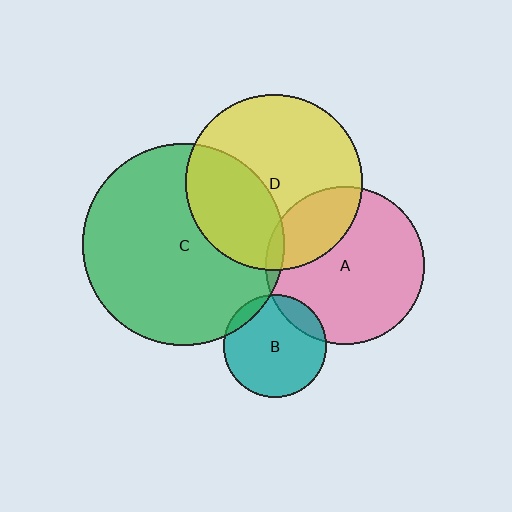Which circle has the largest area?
Circle C (green).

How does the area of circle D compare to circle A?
Approximately 1.2 times.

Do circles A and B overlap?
Yes.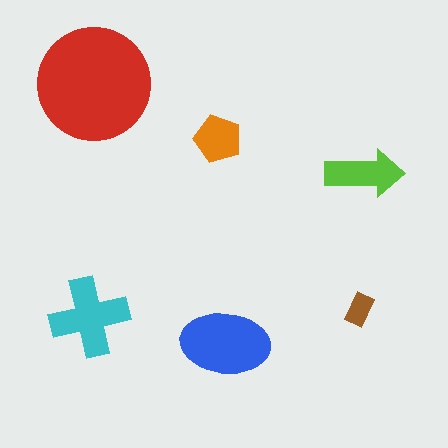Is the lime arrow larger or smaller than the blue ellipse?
Smaller.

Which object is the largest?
The red circle.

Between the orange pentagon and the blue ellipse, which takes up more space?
The blue ellipse.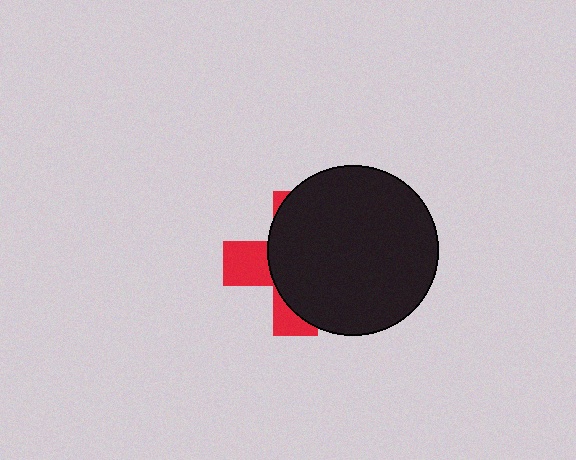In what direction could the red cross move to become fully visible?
The red cross could move left. That would shift it out from behind the black circle entirely.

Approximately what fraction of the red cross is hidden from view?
Roughly 70% of the red cross is hidden behind the black circle.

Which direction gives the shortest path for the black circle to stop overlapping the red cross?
Moving right gives the shortest separation.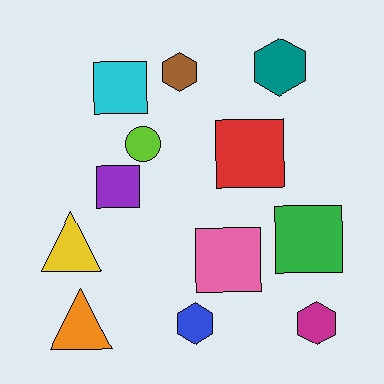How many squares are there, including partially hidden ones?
There are 5 squares.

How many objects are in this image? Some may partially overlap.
There are 12 objects.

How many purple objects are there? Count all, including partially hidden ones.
There is 1 purple object.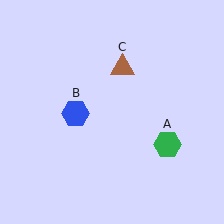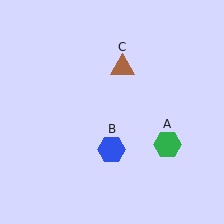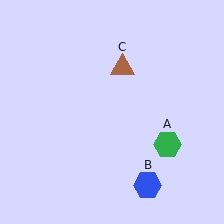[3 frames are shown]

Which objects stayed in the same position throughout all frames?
Green hexagon (object A) and brown triangle (object C) remained stationary.